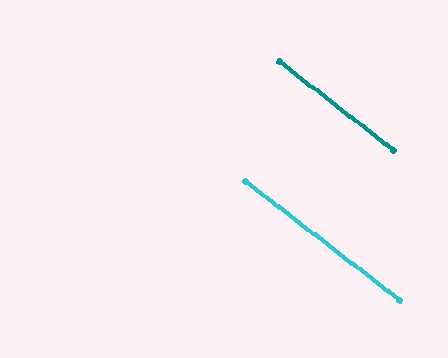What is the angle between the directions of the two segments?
Approximately 0 degrees.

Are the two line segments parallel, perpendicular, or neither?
Parallel — their directions differ by only 0.5°.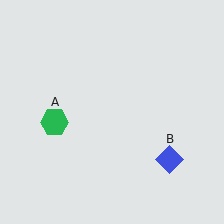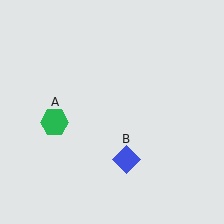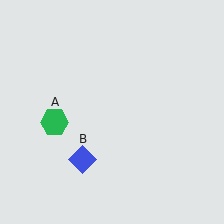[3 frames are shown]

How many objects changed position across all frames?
1 object changed position: blue diamond (object B).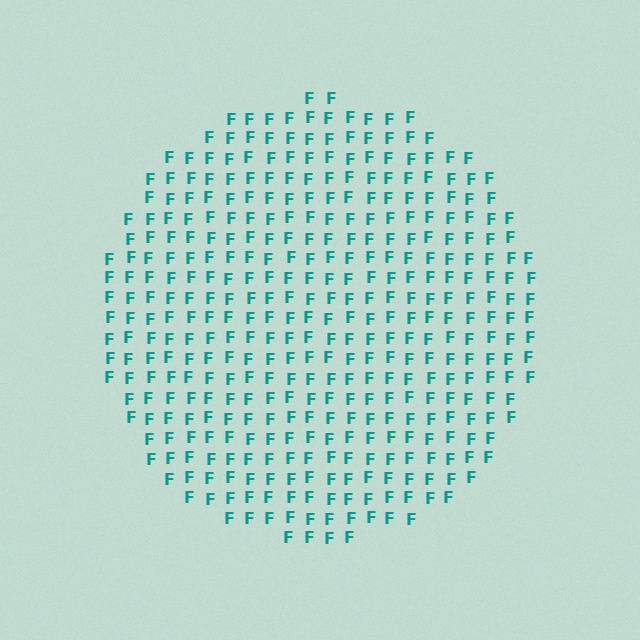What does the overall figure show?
The overall figure shows a circle.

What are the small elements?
The small elements are letter F's.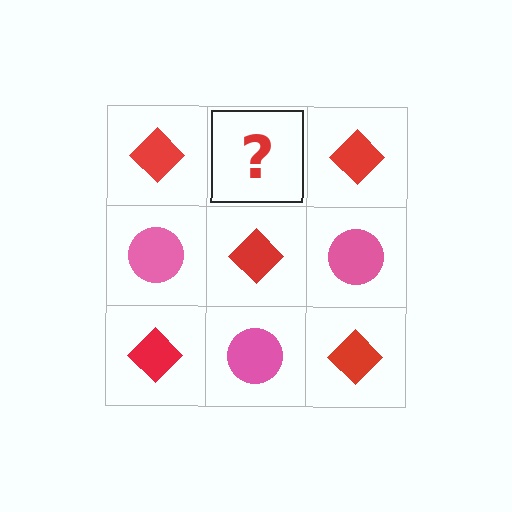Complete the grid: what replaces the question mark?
The question mark should be replaced with a pink circle.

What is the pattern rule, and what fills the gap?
The rule is that it alternates red diamond and pink circle in a checkerboard pattern. The gap should be filled with a pink circle.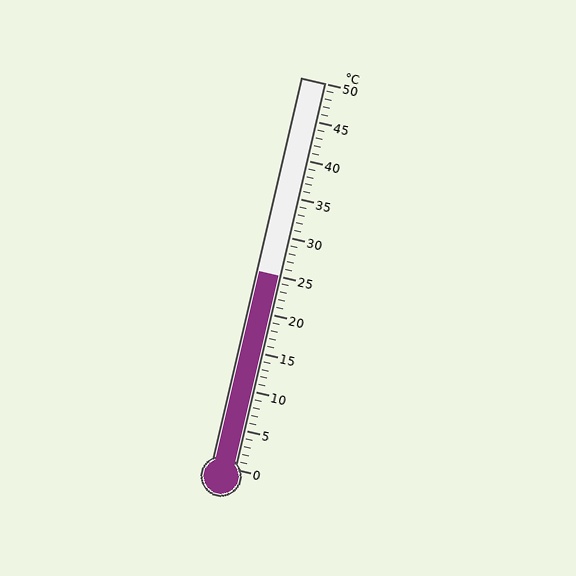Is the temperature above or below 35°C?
The temperature is below 35°C.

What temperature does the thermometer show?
The thermometer shows approximately 25°C.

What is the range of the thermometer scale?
The thermometer scale ranges from 0°C to 50°C.